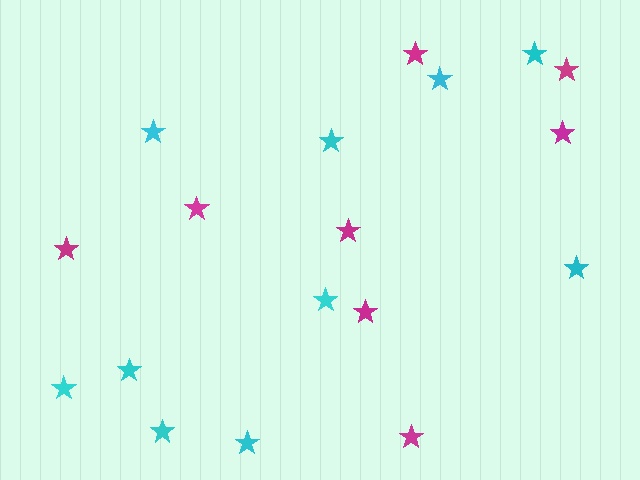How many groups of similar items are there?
There are 2 groups: one group of magenta stars (8) and one group of cyan stars (10).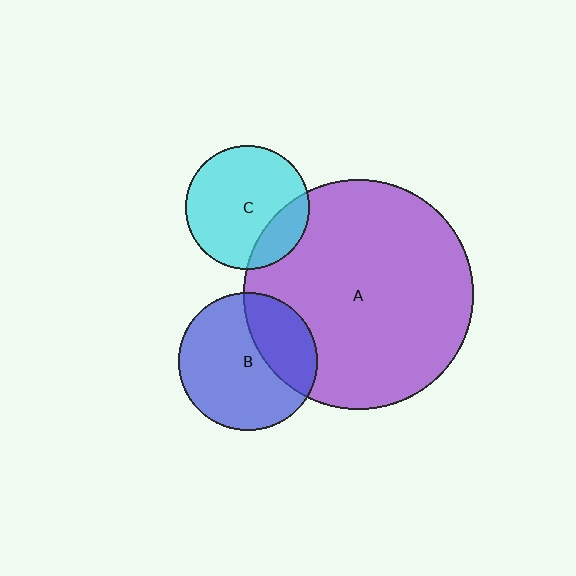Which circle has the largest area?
Circle A (purple).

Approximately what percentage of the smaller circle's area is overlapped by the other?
Approximately 20%.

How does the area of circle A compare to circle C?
Approximately 3.5 times.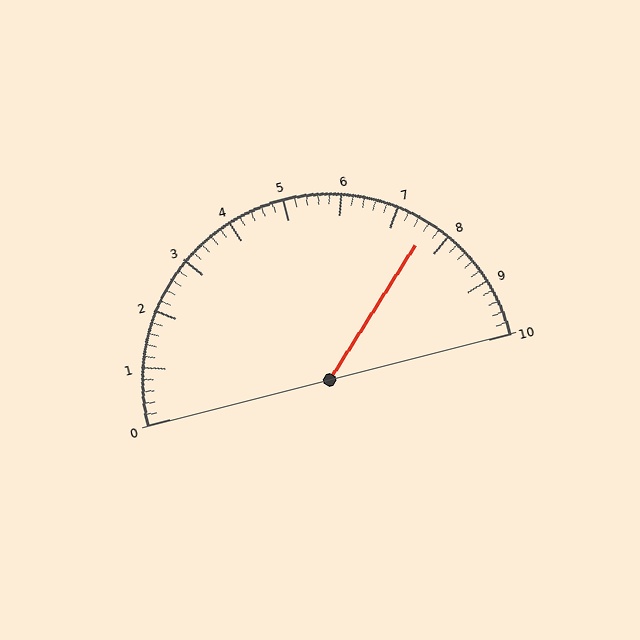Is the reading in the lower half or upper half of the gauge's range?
The reading is in the upper half of the range (0 to 10).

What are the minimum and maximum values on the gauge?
The gauge ranges from 0 to 10.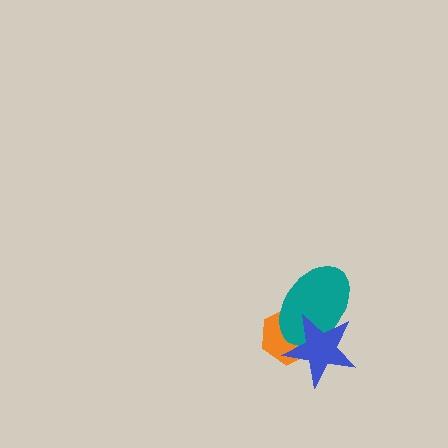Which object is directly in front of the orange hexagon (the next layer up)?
The teal ellipse is directly in front of the orange hexagon.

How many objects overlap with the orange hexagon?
2 objects overlap with the orange hexagon.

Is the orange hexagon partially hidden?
Yes, it is partially covered by another shape.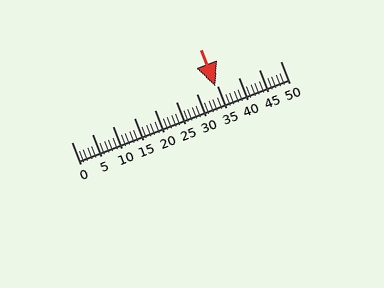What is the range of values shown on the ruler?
The ruler shows values from 0 to 50.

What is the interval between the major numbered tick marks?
The major tick marks are spaced 5 units apart.